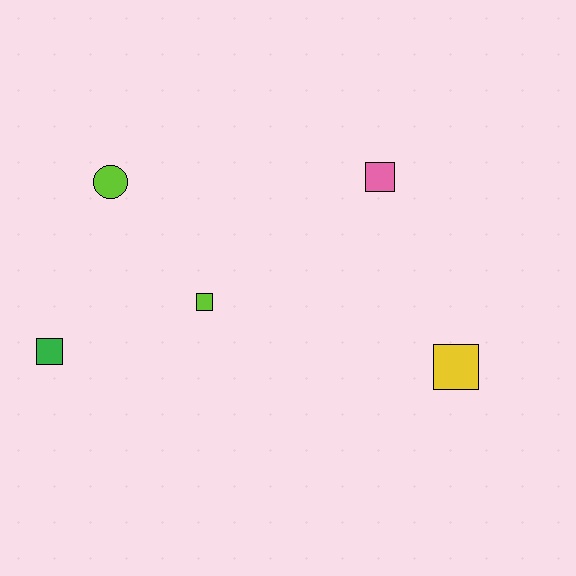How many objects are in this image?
There are 5 objects.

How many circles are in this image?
There is 1 circle.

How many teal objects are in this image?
There are no teal objects.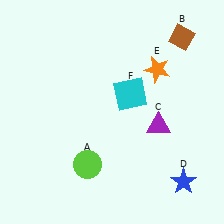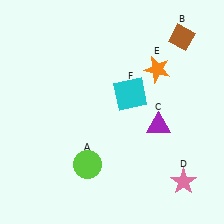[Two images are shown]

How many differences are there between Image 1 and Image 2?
There is 1 difference between the two images.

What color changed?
The star (D) changed from blue in Image 1 to pink in Image 2.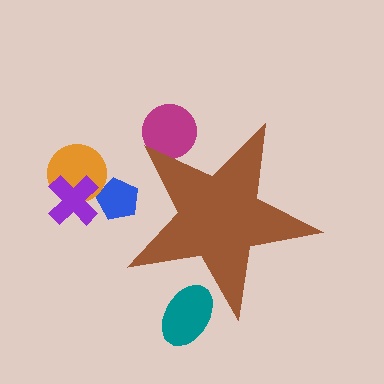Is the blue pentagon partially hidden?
Yes, the blue pentagon is partially hidden behind the brown star.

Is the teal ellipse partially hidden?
Yes, the teal ellipse is partially hidden behind the brown star.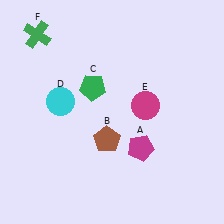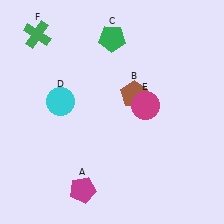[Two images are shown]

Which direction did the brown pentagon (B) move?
The brown pentagon (B) moved up.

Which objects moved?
The objects that moved are: the magenta pentagon (A), the brown pentagon (B), the green pentagon (C).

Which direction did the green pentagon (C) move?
The green pentagon (C) moved up.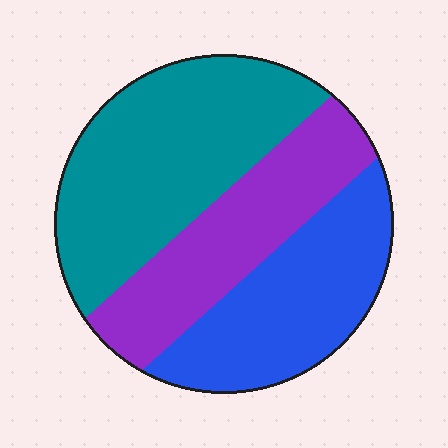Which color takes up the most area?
Teal, at roughly 40%.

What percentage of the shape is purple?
Purple covers roughly 30% of the shape.